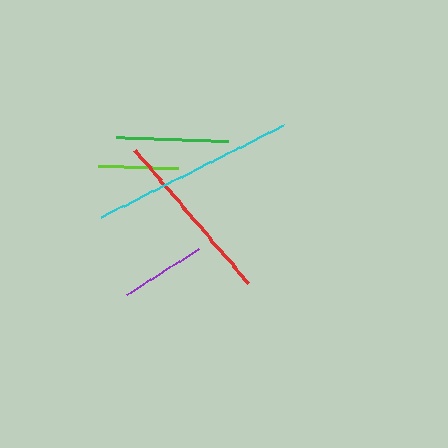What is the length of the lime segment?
The lime segment is approximately 80 pixels long.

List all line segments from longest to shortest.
From longest to shortest: cyan, red, green, purple, lime.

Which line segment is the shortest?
The lime line is the shortest at approximately 80 pixels.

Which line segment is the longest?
The cyan line is the longest at approximately 205 pixels.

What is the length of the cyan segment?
The cyan segment is approximately 205 pixels long.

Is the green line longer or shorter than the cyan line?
The cyan line is longer than the green line.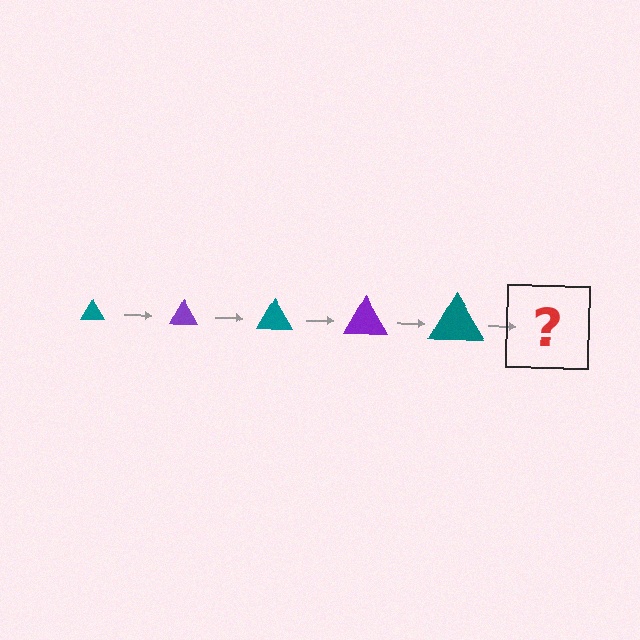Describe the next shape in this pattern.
It should be a purple triangle, larger than the previous one.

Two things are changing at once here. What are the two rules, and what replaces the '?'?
The two rules are that the triangle grows larger each step and the color cycles through teal and purple. The '?' should be a purple triangle, larger than the previous one.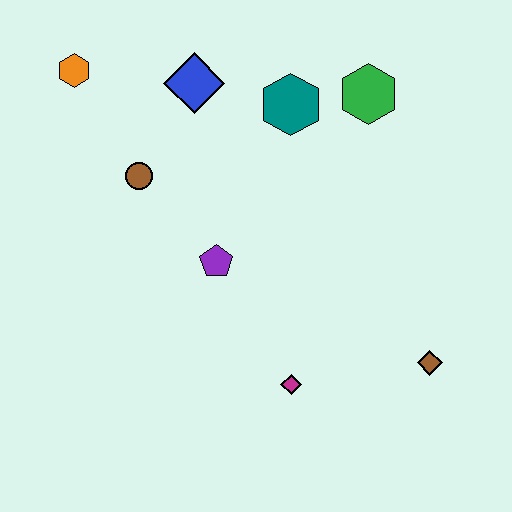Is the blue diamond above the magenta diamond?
Yes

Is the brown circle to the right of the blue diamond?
No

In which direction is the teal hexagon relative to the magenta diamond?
The teal hexagon is above the magenta diamond.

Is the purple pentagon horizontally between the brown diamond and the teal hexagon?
No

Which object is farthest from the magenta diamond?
The orange hexagon is farthest from the magenta diamond.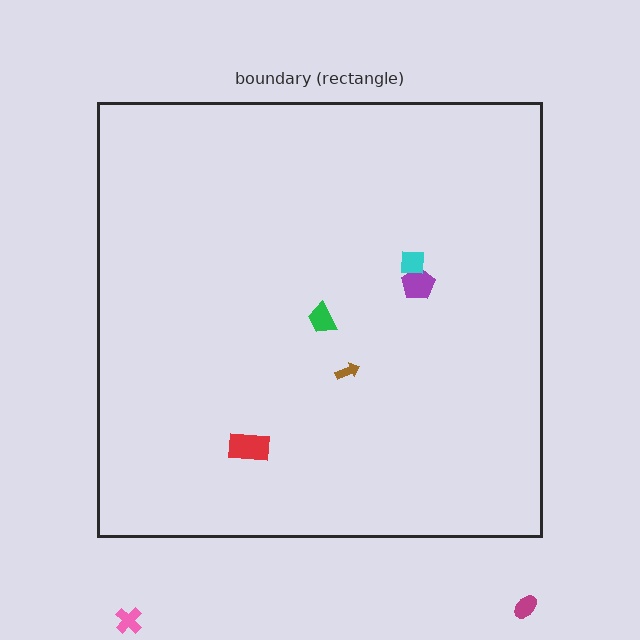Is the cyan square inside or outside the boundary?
Inside.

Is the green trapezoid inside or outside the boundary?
Inside.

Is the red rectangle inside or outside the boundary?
Inside.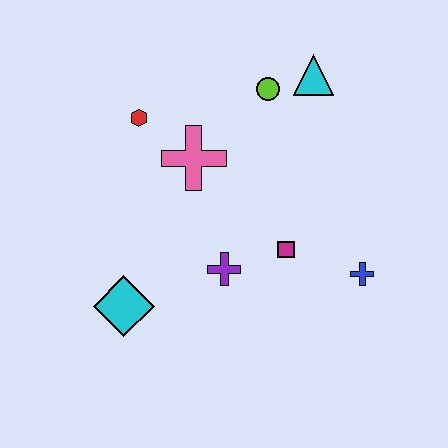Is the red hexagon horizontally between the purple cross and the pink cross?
No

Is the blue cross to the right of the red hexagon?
Yes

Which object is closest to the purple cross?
The magenta square is closest to the purple cross.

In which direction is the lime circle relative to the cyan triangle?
The lime circle is to the left of the cyan triangle.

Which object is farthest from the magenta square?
The red hexagon is farthest from the magenta square.